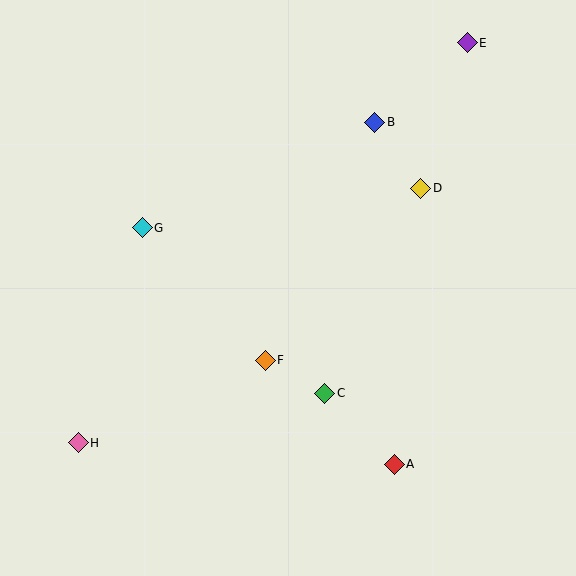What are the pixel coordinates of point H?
Point H is at (78, 443).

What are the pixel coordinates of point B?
Point B is at (375, 122).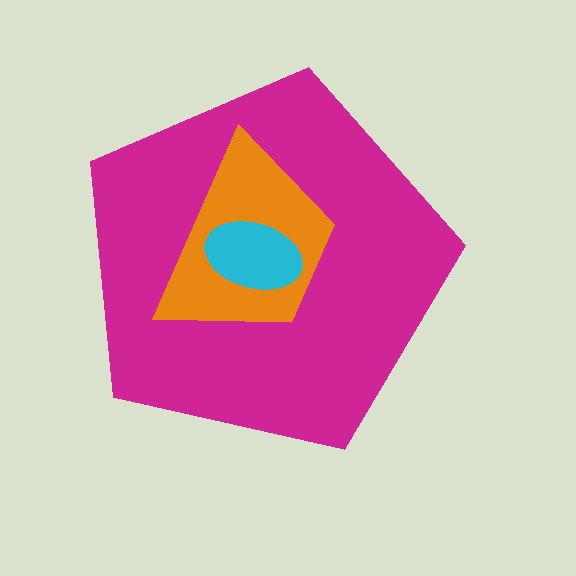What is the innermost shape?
The cyan ellipse.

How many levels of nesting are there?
3.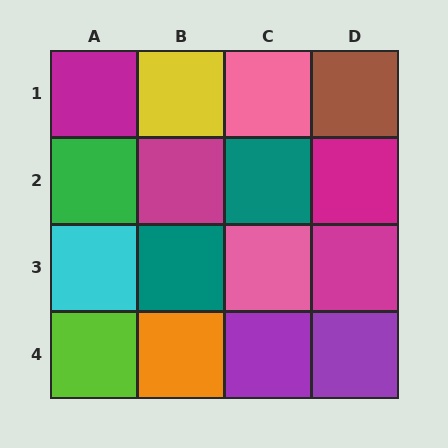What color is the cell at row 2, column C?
Teal.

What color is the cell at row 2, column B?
Magenta.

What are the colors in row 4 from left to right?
Lime, orange, purple, purple.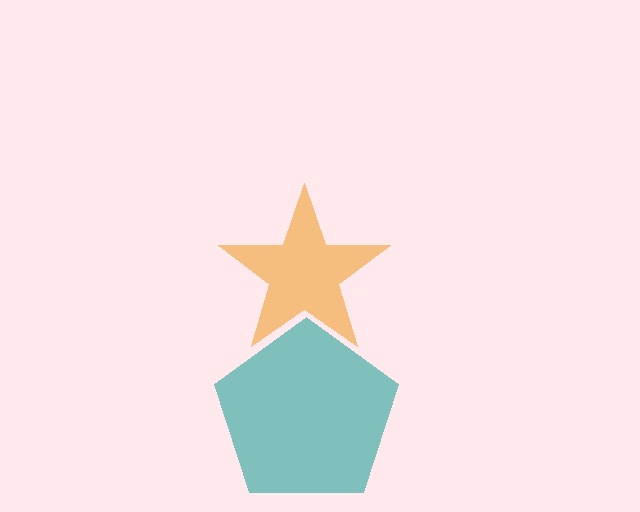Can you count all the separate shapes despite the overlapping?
Yes, there are 2 separate shapes.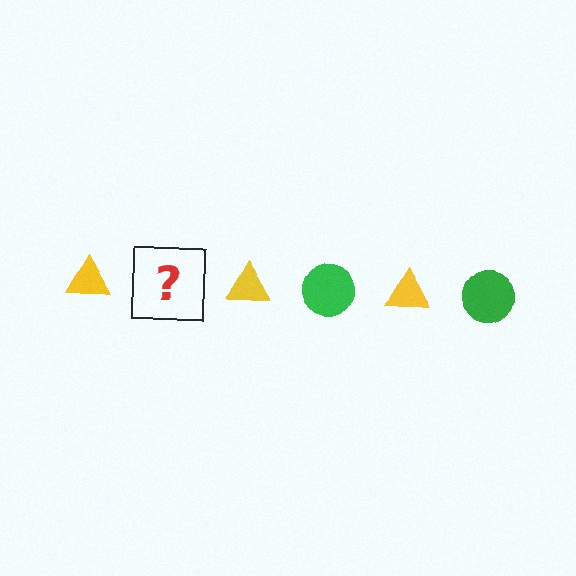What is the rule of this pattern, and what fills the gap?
The rule is that the pattern alternates between yellow triangle and green circle. The gap should be filled with a green circle.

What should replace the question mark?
The question mark should be replaced with a green circle.